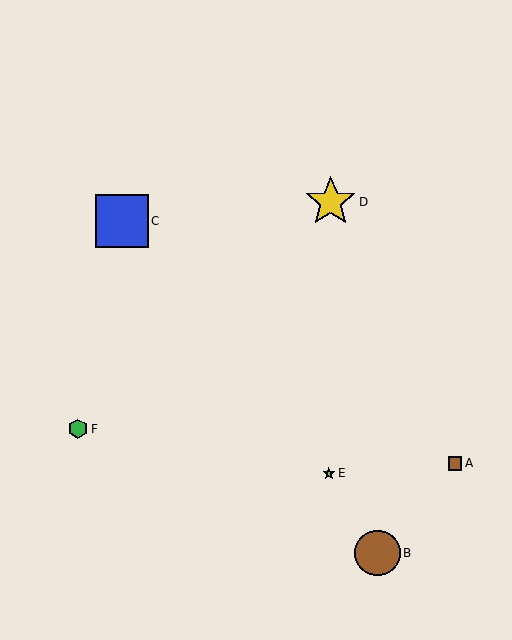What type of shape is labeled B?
Shape B is a brown circle.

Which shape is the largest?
The blue square (labeled C) is the largest.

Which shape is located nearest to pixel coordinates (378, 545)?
The brown circle (labeled B) at (377, 553) is nearest to that location.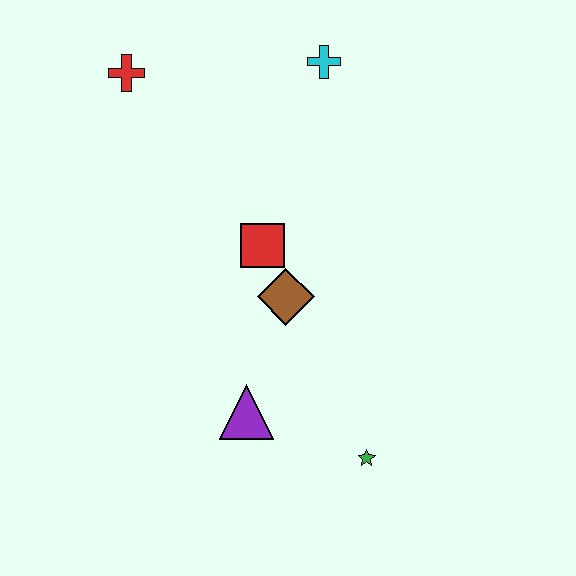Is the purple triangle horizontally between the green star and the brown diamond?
No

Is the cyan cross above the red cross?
Yes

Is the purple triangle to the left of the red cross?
No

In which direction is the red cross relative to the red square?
The red cross is above the red square.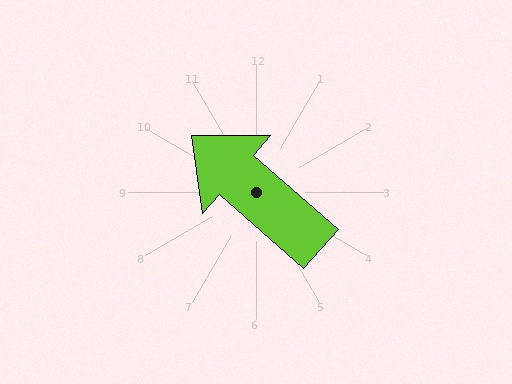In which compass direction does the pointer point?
Northwest.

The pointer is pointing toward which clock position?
Roughly 10 o'clock.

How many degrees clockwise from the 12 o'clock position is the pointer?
Approximately 311 degrees.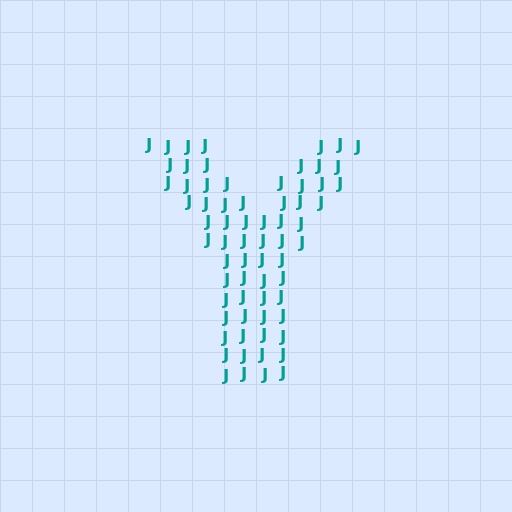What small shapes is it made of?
It is made of small letter J's.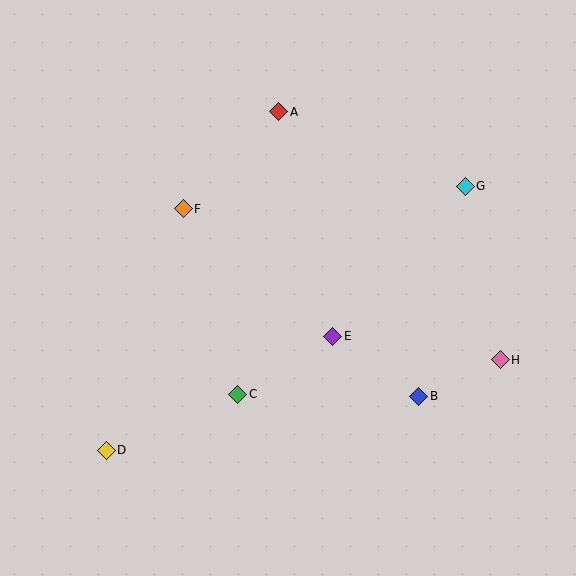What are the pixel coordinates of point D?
Point D is at (106, 450).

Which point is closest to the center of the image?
Point E at (333, 336) is closest to the center.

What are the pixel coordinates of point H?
Point H is at (500, 360).